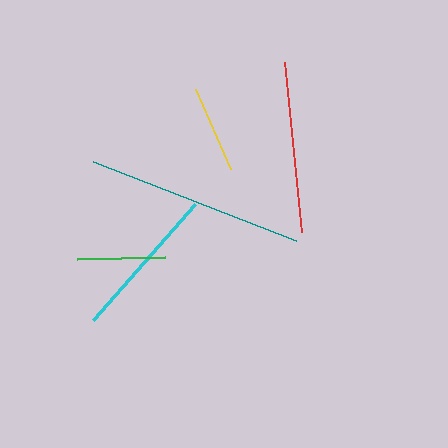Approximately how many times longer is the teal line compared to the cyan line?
The teal line is approximately 1.4 times the length of the cyan line.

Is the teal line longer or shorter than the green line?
The teal line is longer than the green line.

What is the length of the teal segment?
The teal segment is approximately 218 pixels long.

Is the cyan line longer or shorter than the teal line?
The teal line is longer than the cyan line.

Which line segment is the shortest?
The yellow line is the shortest at approximately 87 pixels.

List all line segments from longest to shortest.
From longest to shortest: teal, red, cyan, green, yellow.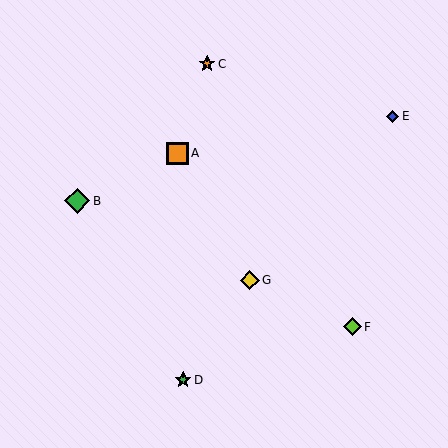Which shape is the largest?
The green diamond (labeled B) is the largest.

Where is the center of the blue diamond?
The center of the blue diamond is at (392, 116).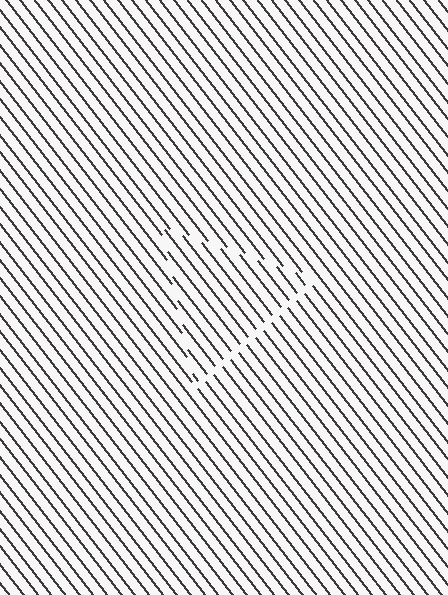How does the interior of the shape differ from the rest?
The interior of the shape contains the same grating, shifted by half a period — the contour is defined by the phase discontinuity where line-ends from the inner and outer gratings abut.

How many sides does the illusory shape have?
3 sides — the line-ends trace a triangle.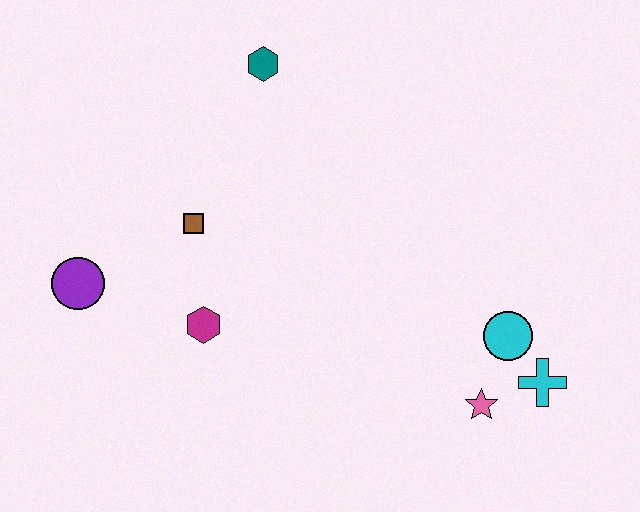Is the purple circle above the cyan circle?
Yes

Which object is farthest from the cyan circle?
The purple circle is farthest from the cyan circle.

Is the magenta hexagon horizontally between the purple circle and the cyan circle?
Yes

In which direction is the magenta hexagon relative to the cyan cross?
The magenta hexagon is to the left of the cyan cross.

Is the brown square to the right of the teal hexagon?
No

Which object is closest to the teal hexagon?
The brown square is closest to the teal hexagon.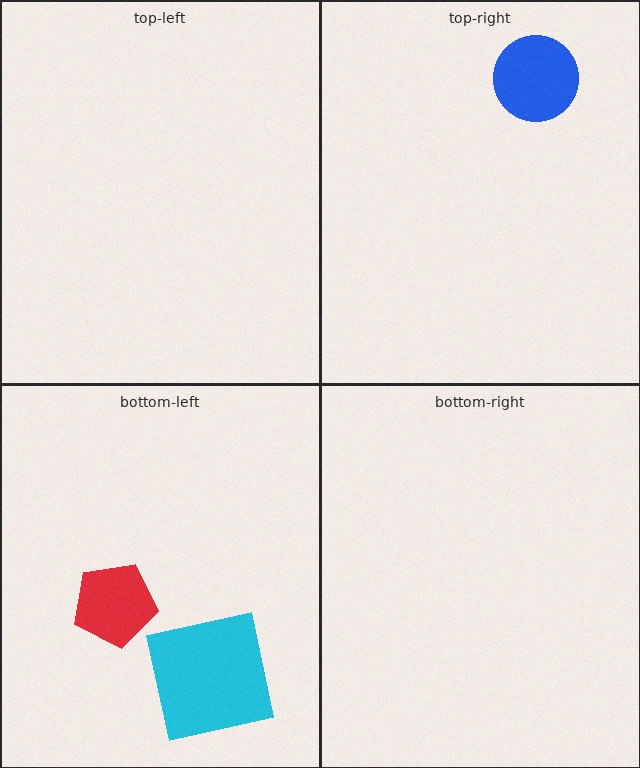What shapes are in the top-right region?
The blue circle.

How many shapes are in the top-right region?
1.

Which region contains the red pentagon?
The bottom-left region.